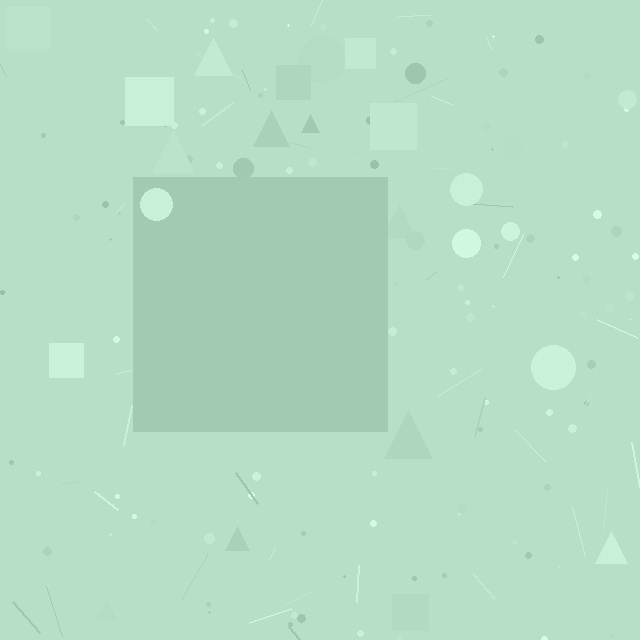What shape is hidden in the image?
A square is hidden in the image.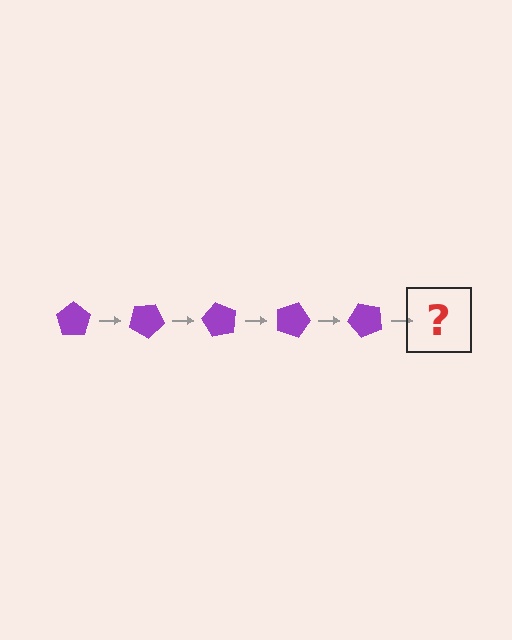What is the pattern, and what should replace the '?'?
The pattern is that the pentagon rotates 30 degrees each step. The '?' should be a purple pentagon rotated 150 degrees.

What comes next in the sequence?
The next element should be a purple pentagon rotated 150 degrees.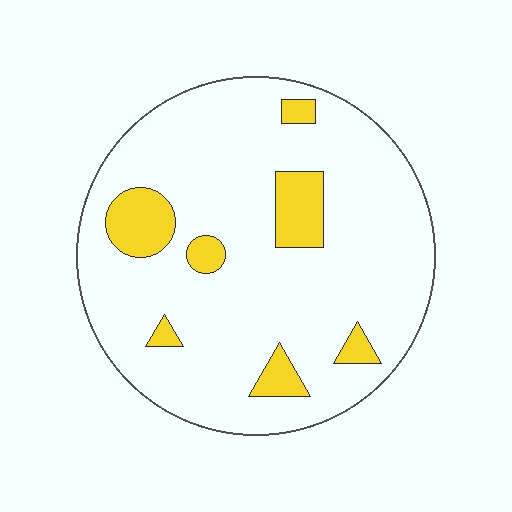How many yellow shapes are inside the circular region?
7.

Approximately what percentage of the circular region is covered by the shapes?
Approximately 15%.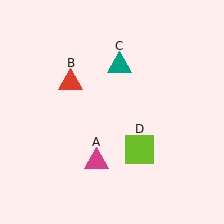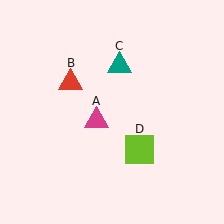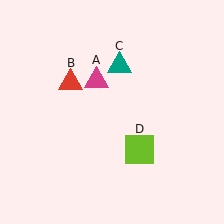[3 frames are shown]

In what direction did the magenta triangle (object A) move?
The magenta triangle (object A) moved up.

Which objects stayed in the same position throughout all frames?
Red triangle (object B) and teal triangle (object C) and lime square (object D) remained stationary.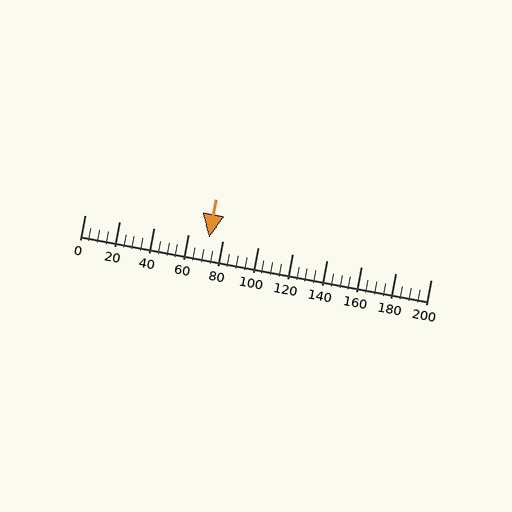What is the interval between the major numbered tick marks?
The major tick marks are spaced 20 units apart.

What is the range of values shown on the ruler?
The ruler shows values from 0 to 200.